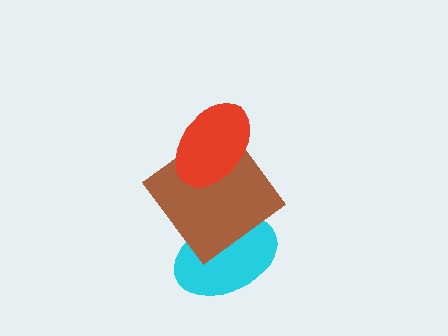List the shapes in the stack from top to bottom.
From top to bottom: the red ellipse, the brown diamond, the cyan ellipse.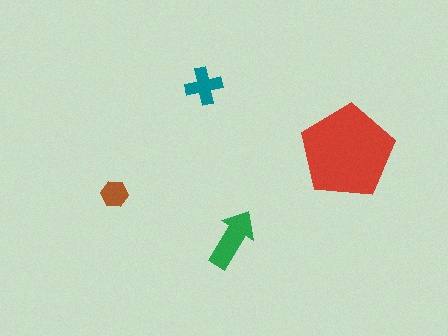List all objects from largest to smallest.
The red pentagon, the green arrow, the teal cross, the brown hexagon.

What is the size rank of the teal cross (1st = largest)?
3rd.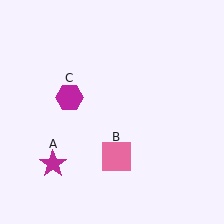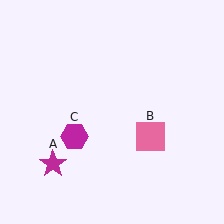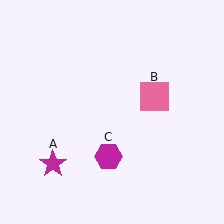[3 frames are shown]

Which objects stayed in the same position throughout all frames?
Magenta star (object A) remained stationary.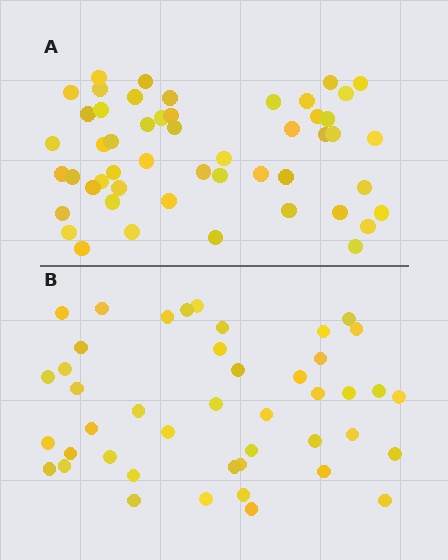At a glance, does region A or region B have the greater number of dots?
Region A (the top region) has more dots.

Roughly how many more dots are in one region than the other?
Region A has roughly 8 or so more dots than region B.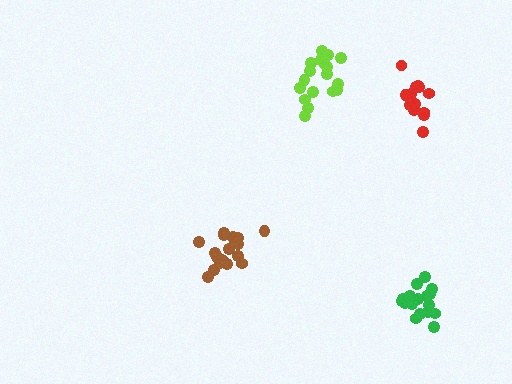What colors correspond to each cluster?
The clusters are colored: red, green, lime, brown.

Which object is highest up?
The lime cluster is topmost.